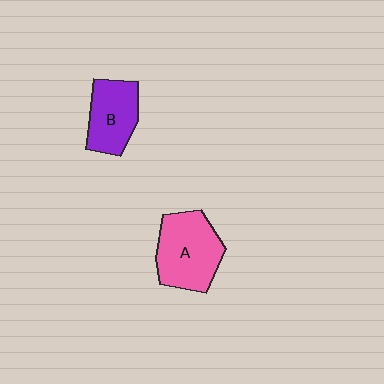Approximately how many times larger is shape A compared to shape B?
Approximately 1.3 times.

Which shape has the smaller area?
Shape B (purple).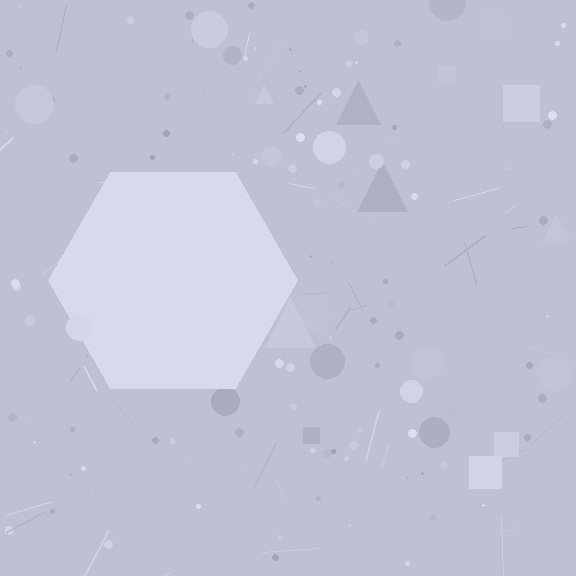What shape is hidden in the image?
A hexagon is hidden in the image.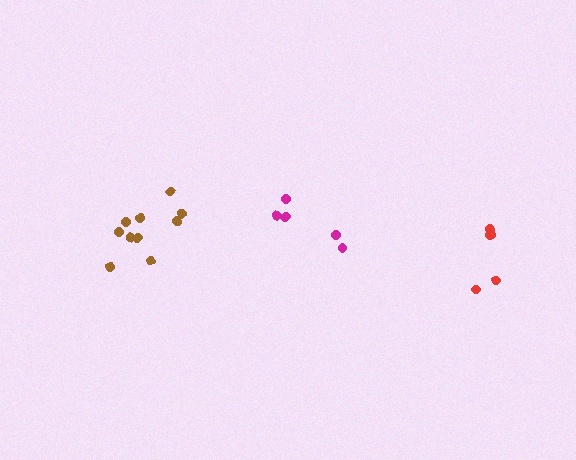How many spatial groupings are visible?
There are 3 spatial groupings.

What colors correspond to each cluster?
The clusters are colored: red, magenta, brown.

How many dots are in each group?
Group 1: 5 dots, Group 2: 5 dots, Group 3: 10 dots (20 total).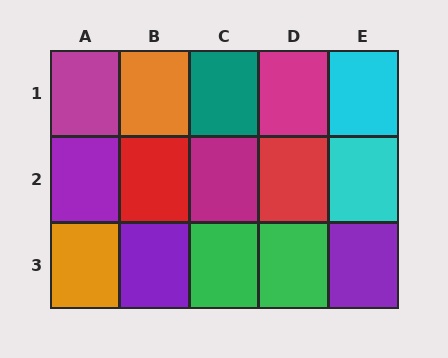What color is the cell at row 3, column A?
Orange.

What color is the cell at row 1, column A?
Magenta.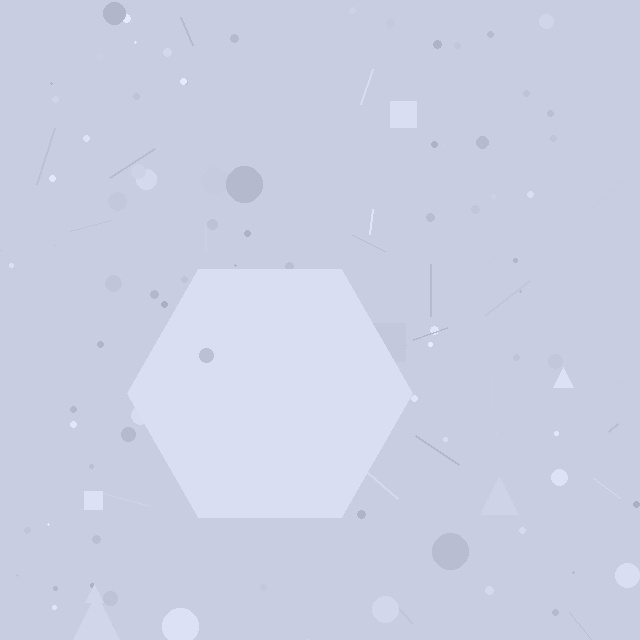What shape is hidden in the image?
A hexagon is hidden in the image.